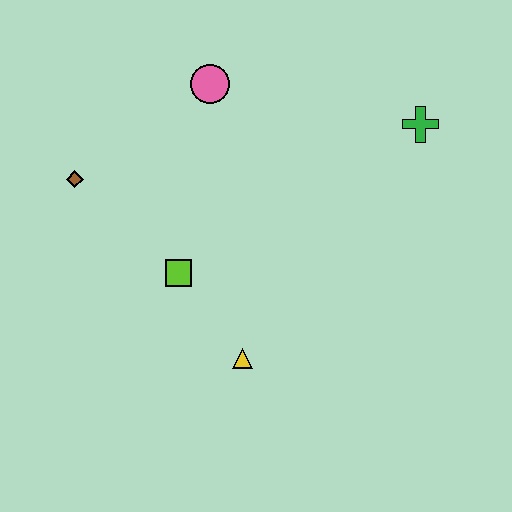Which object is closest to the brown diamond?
The lime square is closest to the brown diamond.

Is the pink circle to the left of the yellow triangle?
Yes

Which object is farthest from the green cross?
The brown diamond is farthest from the green cross.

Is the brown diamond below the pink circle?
Yes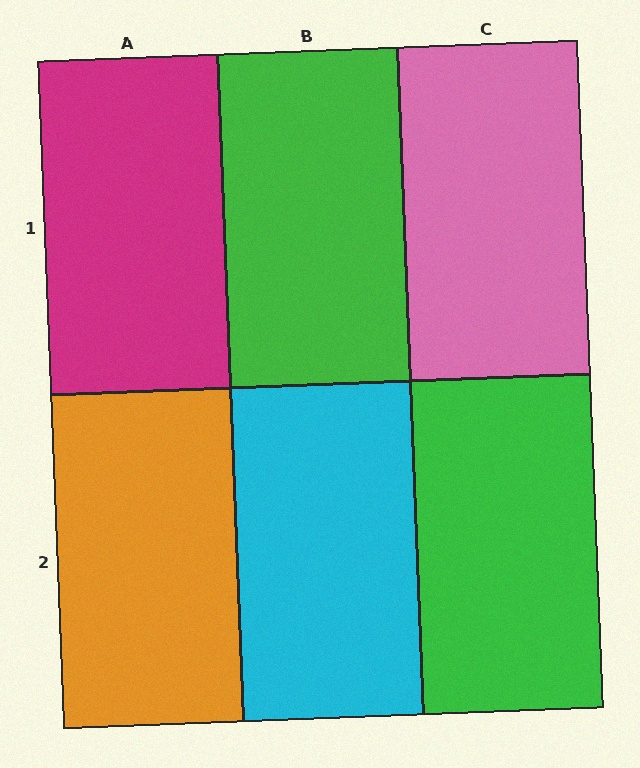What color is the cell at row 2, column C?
Green.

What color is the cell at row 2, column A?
Orange.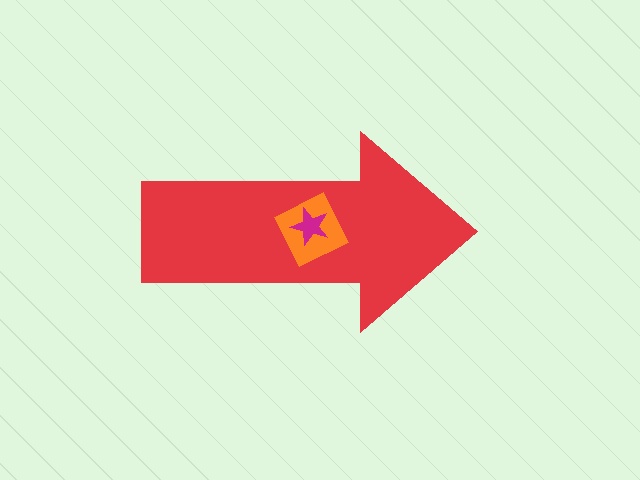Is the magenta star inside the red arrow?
Yes.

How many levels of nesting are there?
3.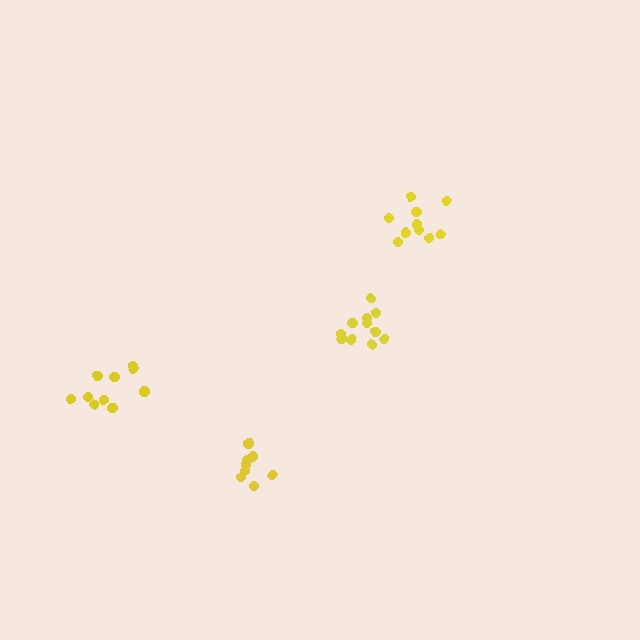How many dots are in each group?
Group 1: 11 dots, Group 2: 8 dots, Group 3: 10 dots, Group 4: 10 dots (39 total).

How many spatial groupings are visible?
There are 4 spatial groupings.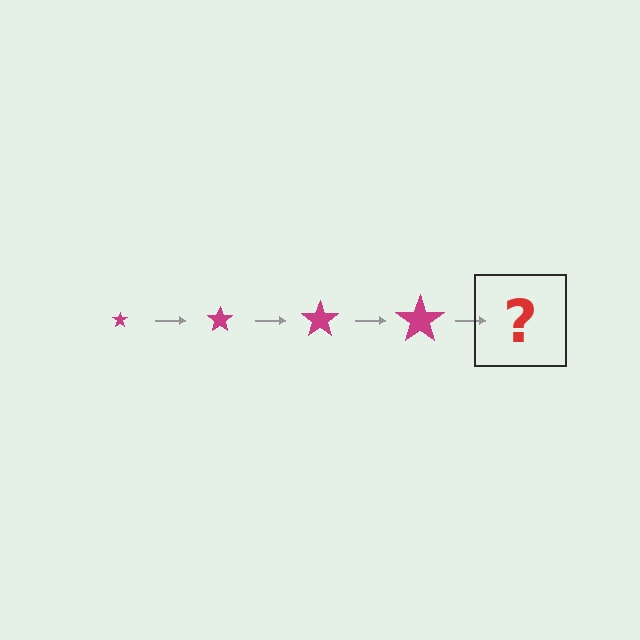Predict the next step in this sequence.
The next step is a magenta star, larger than the previous one.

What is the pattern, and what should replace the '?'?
The pattern is that the star gets progressively larger each step. The '?' should be a magenta star, larger than the previous one.